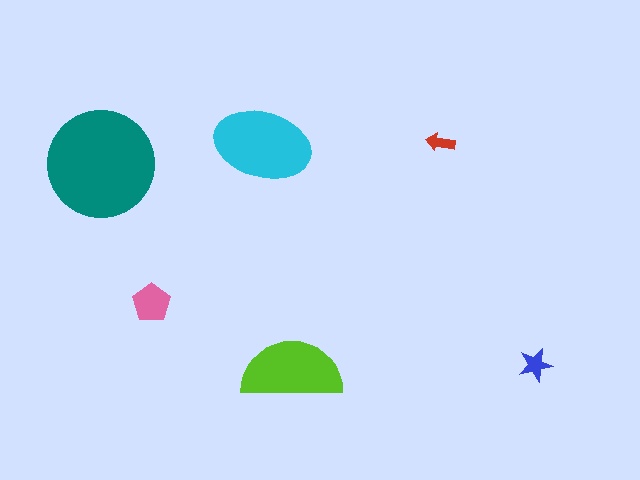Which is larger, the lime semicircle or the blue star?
The lime semicircle.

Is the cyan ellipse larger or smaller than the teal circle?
Smaller.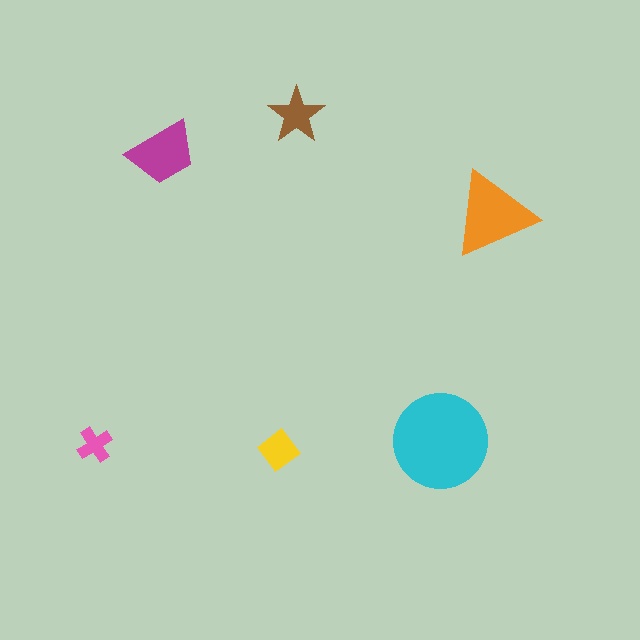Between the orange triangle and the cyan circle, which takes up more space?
The cyan circle.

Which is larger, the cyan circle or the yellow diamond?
The cyan circle.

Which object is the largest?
The cyan circle.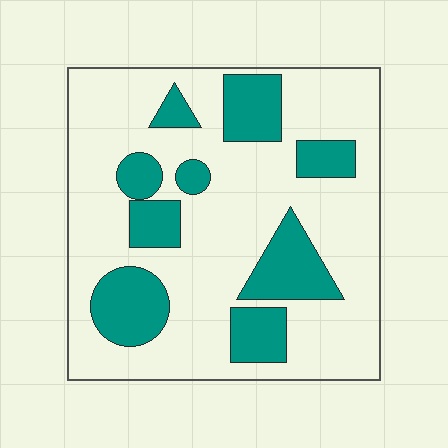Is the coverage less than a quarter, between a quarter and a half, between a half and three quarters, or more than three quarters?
Between a quarter and a half.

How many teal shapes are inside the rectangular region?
9.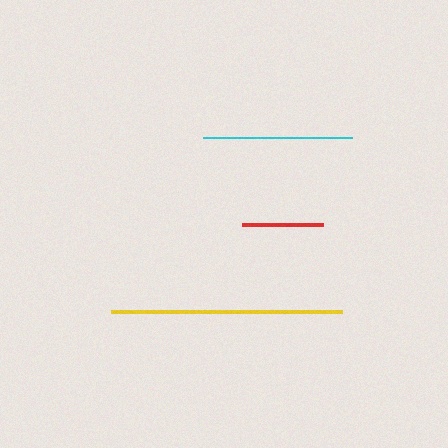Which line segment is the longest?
The yellow line is the longest at approximately 231 pixels.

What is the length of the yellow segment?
The yellow segment is approximately 231 pixels long.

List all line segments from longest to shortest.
From longest to shortest: yellow, cyan, red.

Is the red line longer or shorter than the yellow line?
The yellow line is longer than the red line.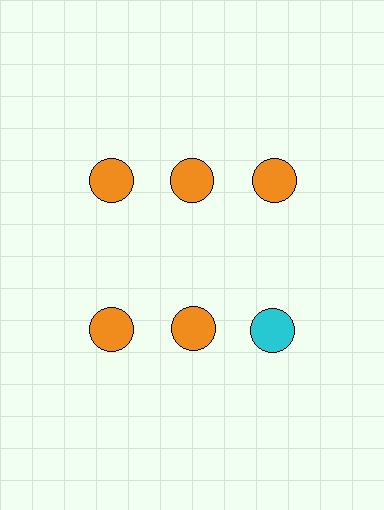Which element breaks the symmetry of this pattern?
The cyan circle in the second row, center column breaks the symmetry. All other shapes are orange circles.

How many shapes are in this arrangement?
There are 6 shapes arranged in a grid pattern.